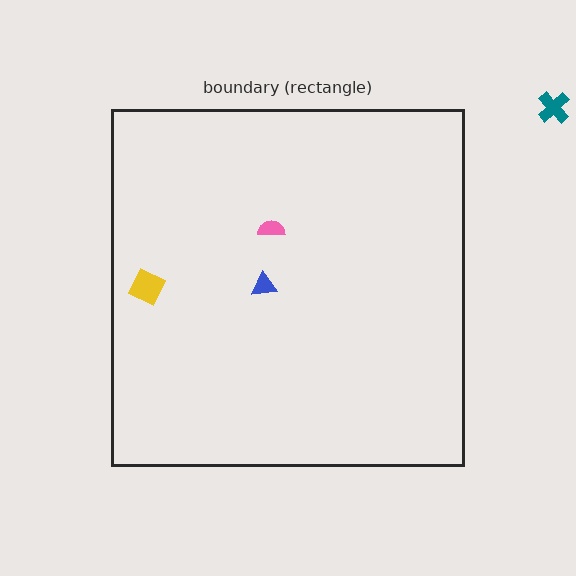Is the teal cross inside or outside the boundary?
Outside.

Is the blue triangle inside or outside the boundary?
Inside.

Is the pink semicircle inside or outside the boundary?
Inside.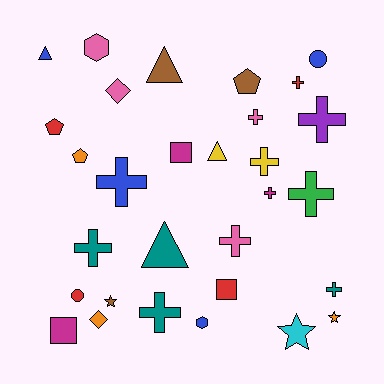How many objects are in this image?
There are 30 objects.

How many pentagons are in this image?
There are 3 pentagons.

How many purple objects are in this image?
There is 1 purple object.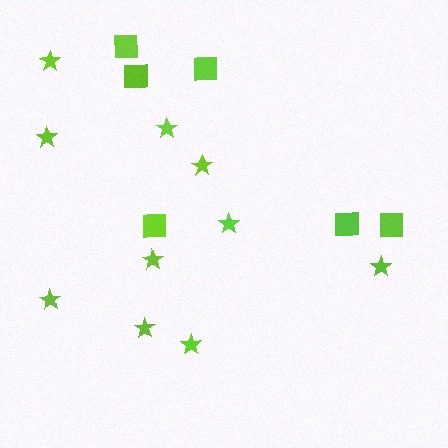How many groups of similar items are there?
There are 2 groups: one group of squares (6) and one group of stars (10).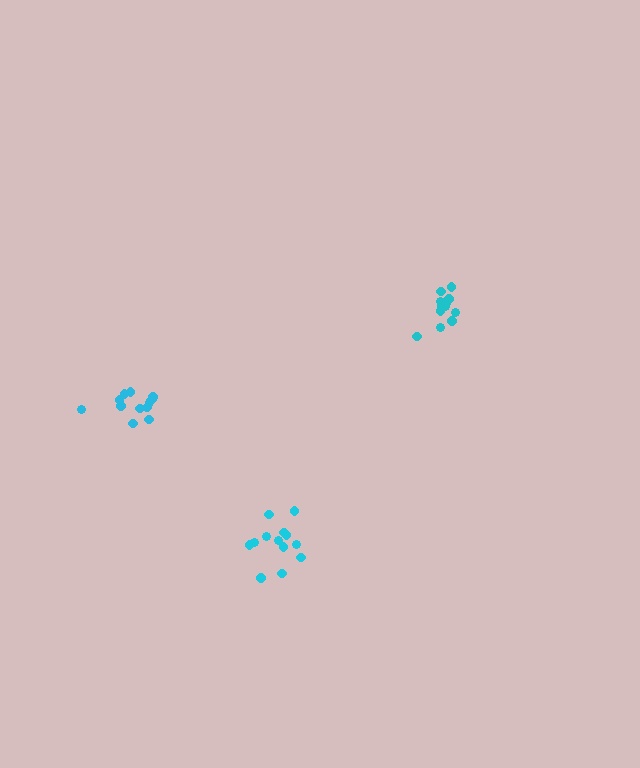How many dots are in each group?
Group 1: 12 dots, Group 2: 13 dots, Group 3: 12 dots (37 total).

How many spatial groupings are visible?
There are 3 spatial groupings.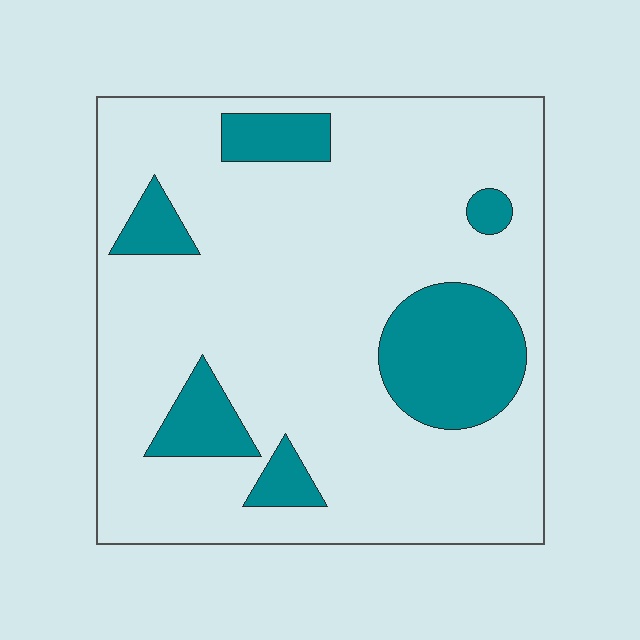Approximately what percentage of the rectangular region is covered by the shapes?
Approximately 20%.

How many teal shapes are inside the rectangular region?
6.